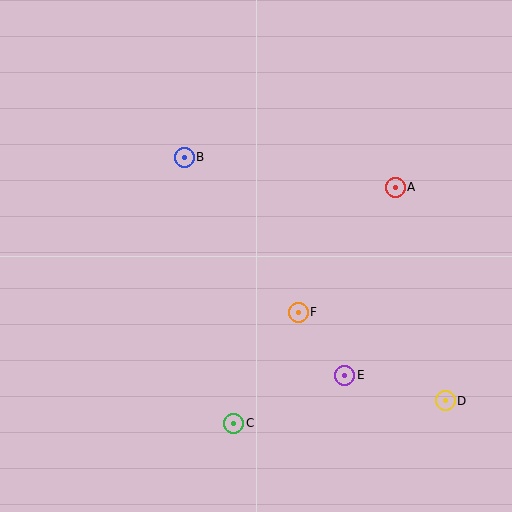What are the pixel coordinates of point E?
Point E is at (345, 375).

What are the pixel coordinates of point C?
Point C is at (234, 423).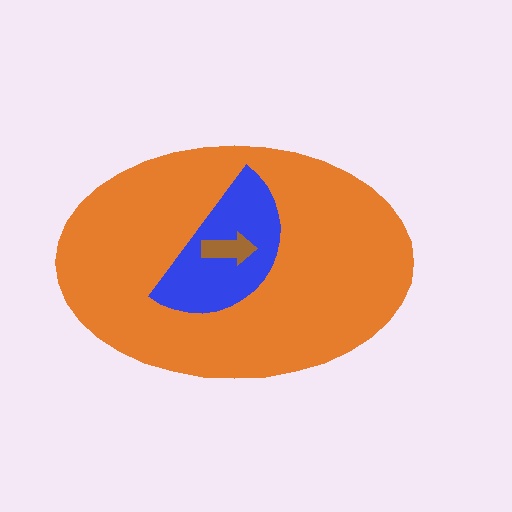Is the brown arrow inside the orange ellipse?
Yes.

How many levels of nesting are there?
3.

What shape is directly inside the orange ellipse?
The blue semicircle.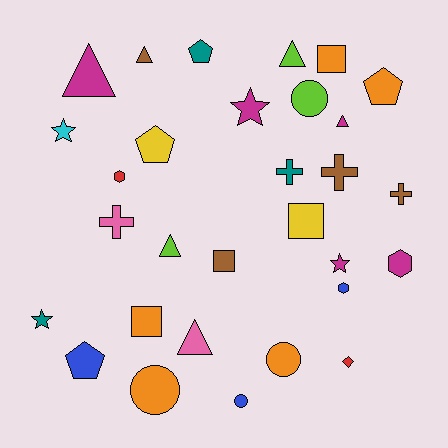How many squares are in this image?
There are 4 squares.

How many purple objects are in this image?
There are no purple objects.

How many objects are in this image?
There are 30 objects.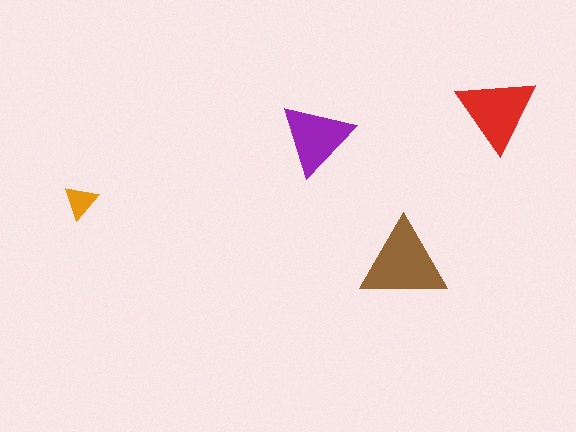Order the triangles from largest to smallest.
the brown one, the red one, the purple one, the orange one.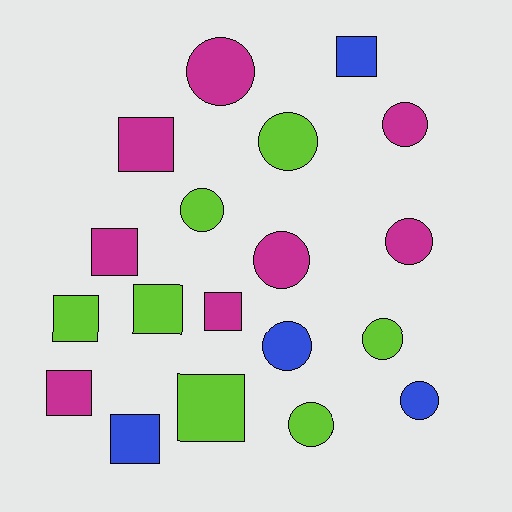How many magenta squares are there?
There are 4 magenta squares.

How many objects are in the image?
There are 19 objects.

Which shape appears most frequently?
Circle, with 10 objects.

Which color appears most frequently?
Magenta, with 8 objects.